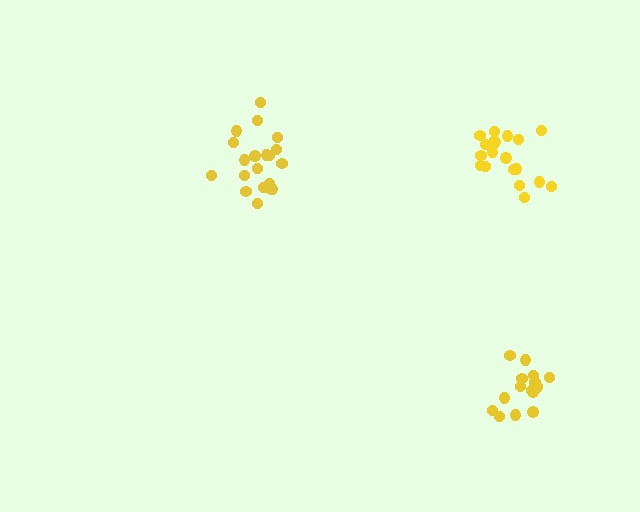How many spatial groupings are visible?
There are 3 spatial groupings.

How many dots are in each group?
Group 1: 16 dots, Group 2: 20 dots, Group 3: 20 dots (56 total).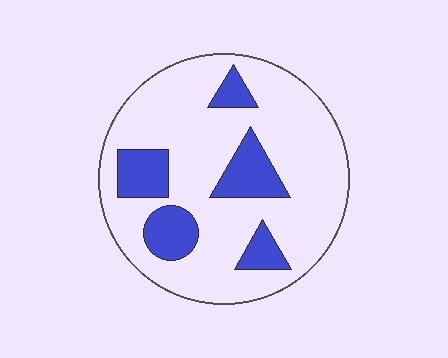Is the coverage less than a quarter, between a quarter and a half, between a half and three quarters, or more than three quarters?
Less than a quarter.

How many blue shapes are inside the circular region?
5.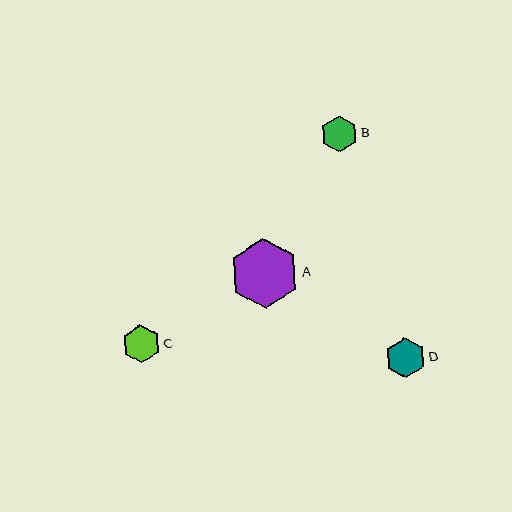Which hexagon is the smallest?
Hexagon B is the smallest with a size of approximately 36 pixels.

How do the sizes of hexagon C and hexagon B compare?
Hexagon C and hexagon B are approximately the same size.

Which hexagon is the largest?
Hexagon A is the largest with a size of approximately 70 pixels.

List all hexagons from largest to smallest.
From largest to smallest: A, D, C, B.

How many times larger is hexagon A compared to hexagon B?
Hexagon A is approximately 1.9 times the size of hexagon B.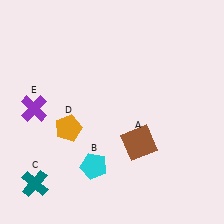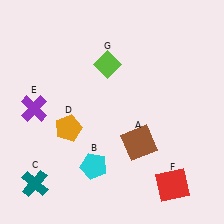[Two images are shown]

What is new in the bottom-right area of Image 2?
A red square (F) was added in the bottom-right area of Image 2.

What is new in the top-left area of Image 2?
A lime diamond (G) was added in the top-left area of Image 2.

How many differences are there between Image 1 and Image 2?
There are 2 differences between the two images.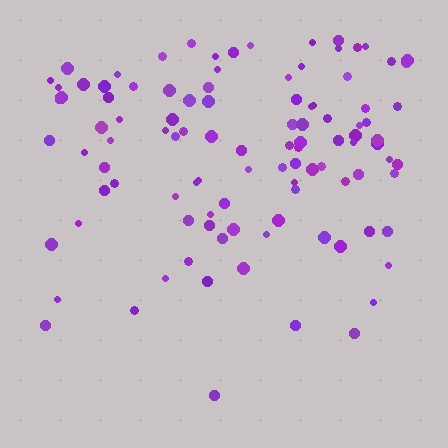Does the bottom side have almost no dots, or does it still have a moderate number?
Still a moderate number, just noticeably fewer than the top.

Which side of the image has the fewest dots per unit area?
The bottom.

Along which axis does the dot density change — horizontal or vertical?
Vertical.